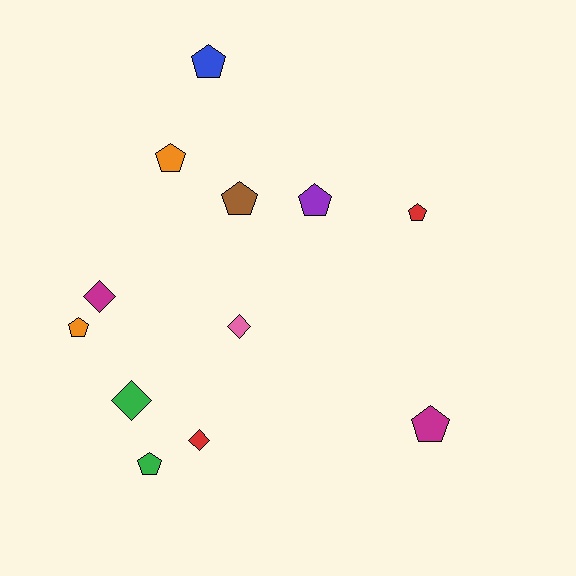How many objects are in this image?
There are 12 objects.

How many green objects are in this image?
There are 2 green objects.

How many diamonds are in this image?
There are 4 diamonds.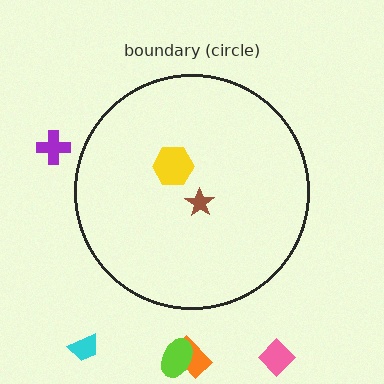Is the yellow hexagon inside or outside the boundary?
Inside.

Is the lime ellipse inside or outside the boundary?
Outside.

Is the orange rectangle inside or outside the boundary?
Outside.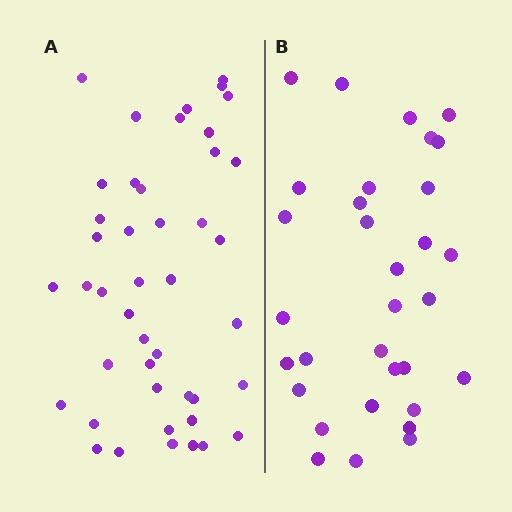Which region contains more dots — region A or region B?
Region A (the left region) has more dots.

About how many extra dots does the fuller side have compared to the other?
Region A has roughly 12 or so more dots than region B.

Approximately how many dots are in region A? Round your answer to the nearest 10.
About 40 dots. (The exact count is 44, which rounds to 40.)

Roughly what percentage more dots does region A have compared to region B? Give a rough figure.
About 40% more.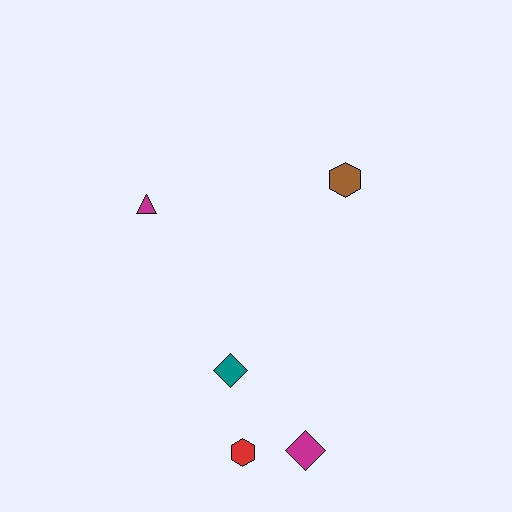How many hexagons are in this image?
There are 2 hexagons.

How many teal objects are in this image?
There is 1 teal object.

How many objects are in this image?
There are 5 objects.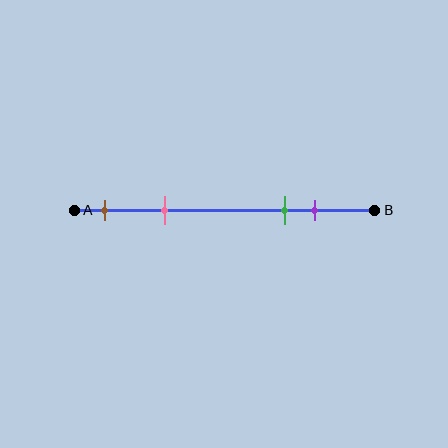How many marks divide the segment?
There are 4 marks dividing the segment.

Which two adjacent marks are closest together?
The green and purple marks are the closest adjacent pair.